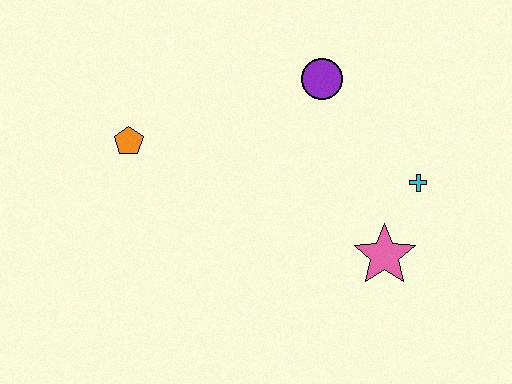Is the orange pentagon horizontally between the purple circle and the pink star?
No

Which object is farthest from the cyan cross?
The orange pentagon is farthest from the cyan cross.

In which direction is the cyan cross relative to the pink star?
The cyan cross is above the pink star.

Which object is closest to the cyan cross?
The pink star is closest to the cyan cross.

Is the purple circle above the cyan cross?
Yes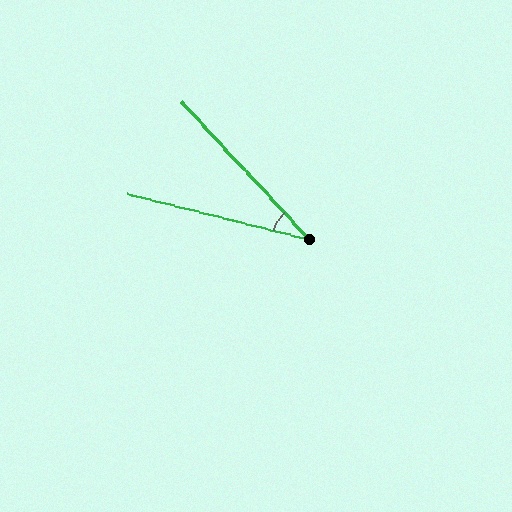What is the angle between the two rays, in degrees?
Approximately 33 degrees.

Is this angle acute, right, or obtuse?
It is acute.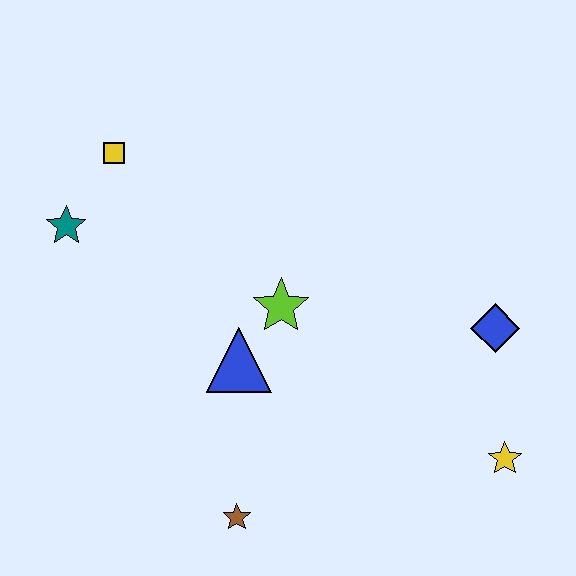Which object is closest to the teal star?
The yellow square is closest to the teal star.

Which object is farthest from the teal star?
The yellow star is farthest from the teal star.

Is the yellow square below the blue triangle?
No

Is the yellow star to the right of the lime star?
Yes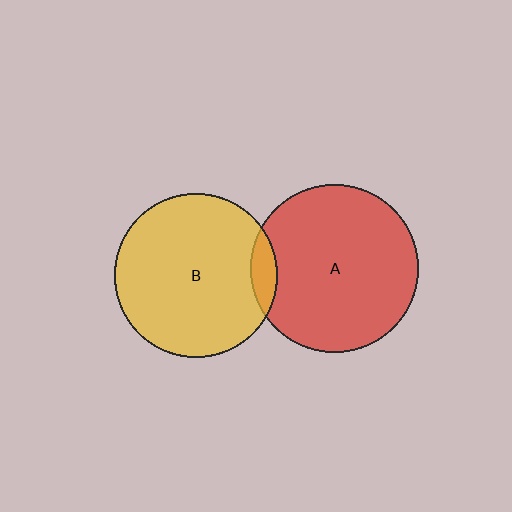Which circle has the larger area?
Circle A (red).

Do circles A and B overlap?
Yes.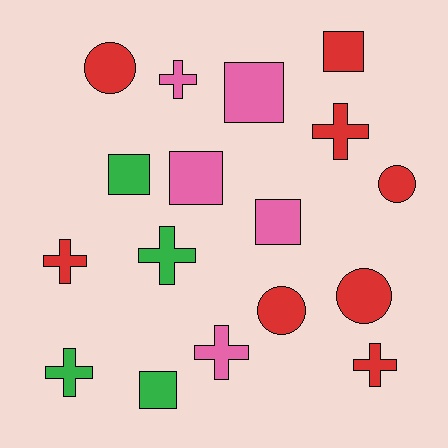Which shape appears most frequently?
Cross, with 7 objects.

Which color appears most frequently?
Red, with 8 objects.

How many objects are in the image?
There are 17 objects.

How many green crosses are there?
There are 2 green crosses.